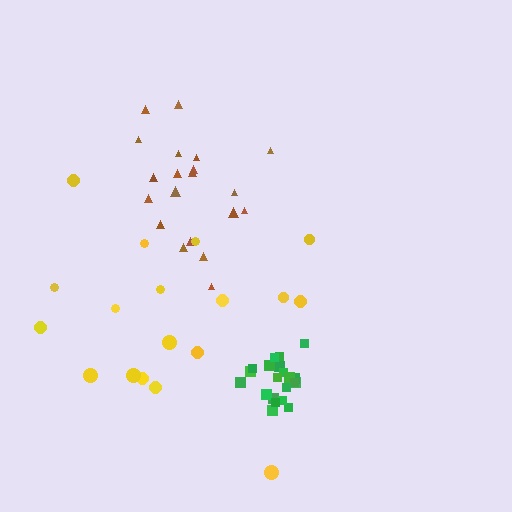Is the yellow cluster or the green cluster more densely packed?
Green.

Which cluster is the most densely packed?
Green.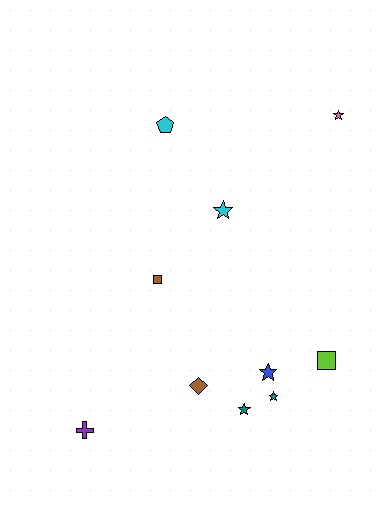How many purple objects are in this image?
There is 1 purple object.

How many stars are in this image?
There are 5 stars.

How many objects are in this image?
There are 10 objects.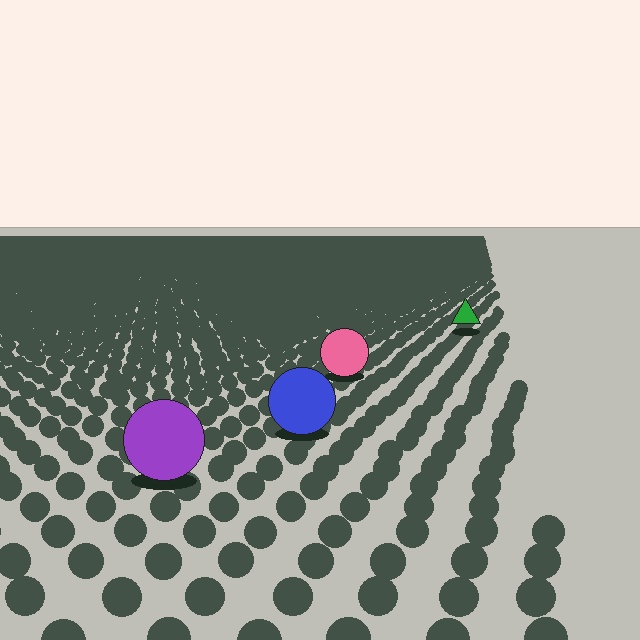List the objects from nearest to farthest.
From nearest to farthest: the purple circle, the blue circle, the pink circle, the green triangle.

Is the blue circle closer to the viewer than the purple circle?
No. The purple circle is closer — you can tell from the texture gradient: the ground texture is coarser near it.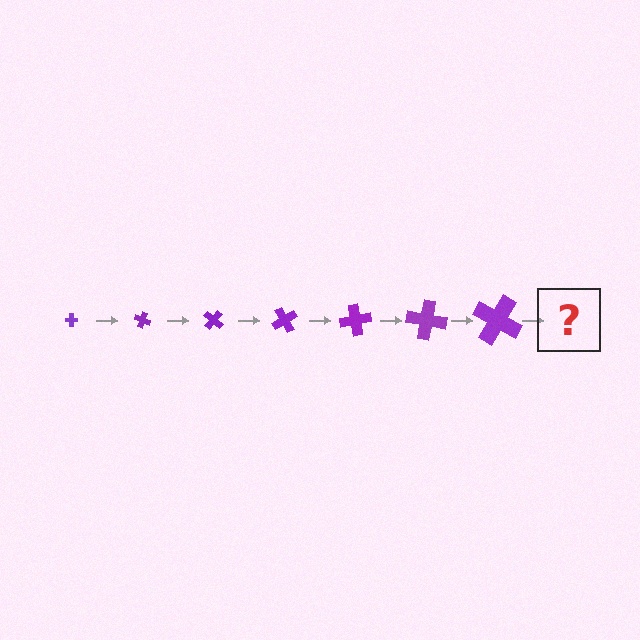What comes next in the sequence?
The next element should be a cross, larger than the previous one and rotated 140 degrees from the start.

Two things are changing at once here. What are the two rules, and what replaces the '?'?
The two rules are that the cross grows larger each step and it rotates 20 degrees each step. The '?' should be a cross, larger than the previous one and rotated 140 degrees from the start.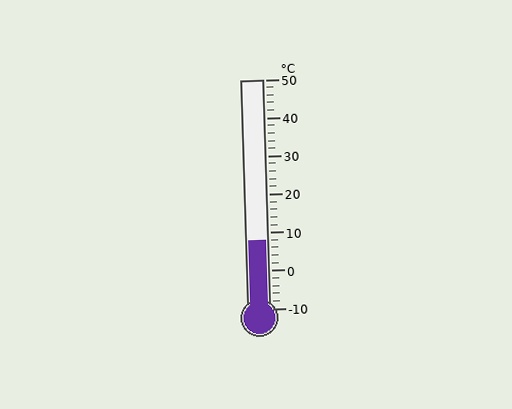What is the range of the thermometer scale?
The thermometer scale ranges from -10°C to 50°C.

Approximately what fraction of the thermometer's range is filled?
The thermometer is filled to approximately 30% of its range.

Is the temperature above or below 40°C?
The temperature is below 40°C.